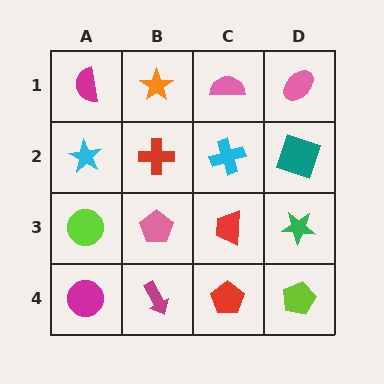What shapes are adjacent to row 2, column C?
A pink semicircle (row 1, column C), a red trapezoid (row 3, column C), a red cross (row 2, column B), a teal square (row 2, column D).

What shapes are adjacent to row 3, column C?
A cyan cross (row 2, column C), a red pentagon (row 4, column C), a pink pentagon (row 3, column B), a green star (row 3, column D).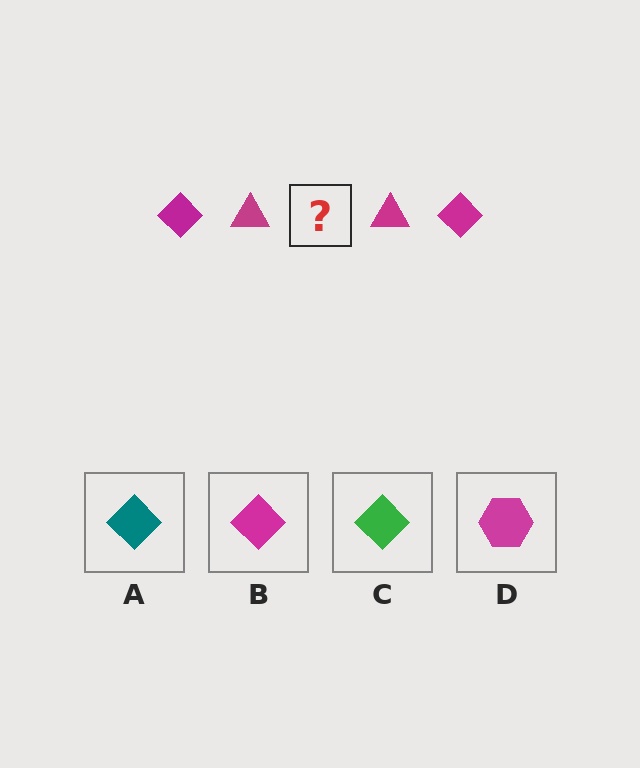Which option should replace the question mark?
Option B.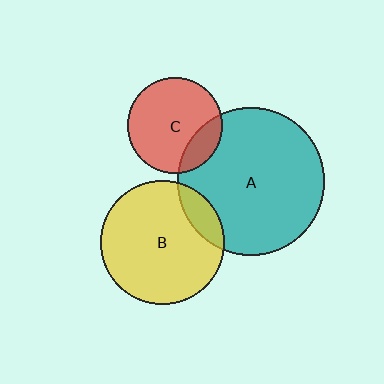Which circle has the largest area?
Circle A (teal).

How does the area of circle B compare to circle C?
Approximately 1.7 times.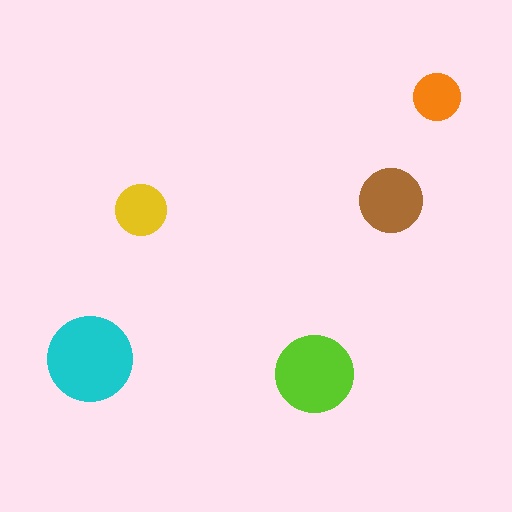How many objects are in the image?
There are 5 objects in the image.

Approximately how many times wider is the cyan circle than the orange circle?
About 2 times wider.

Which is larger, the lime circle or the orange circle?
The lime one.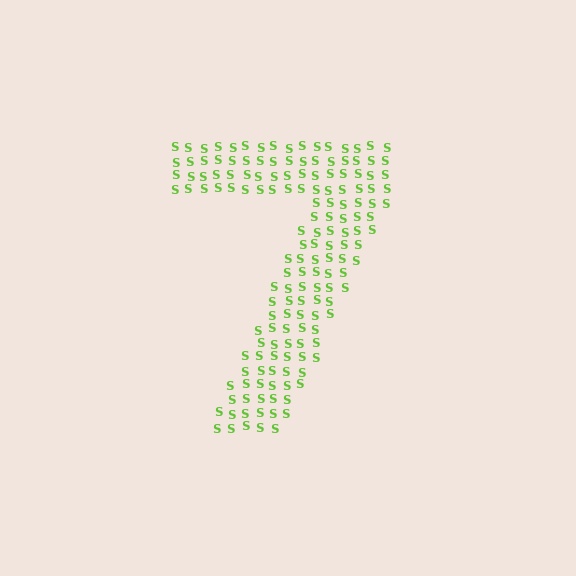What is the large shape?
The large shape is the digit 7.